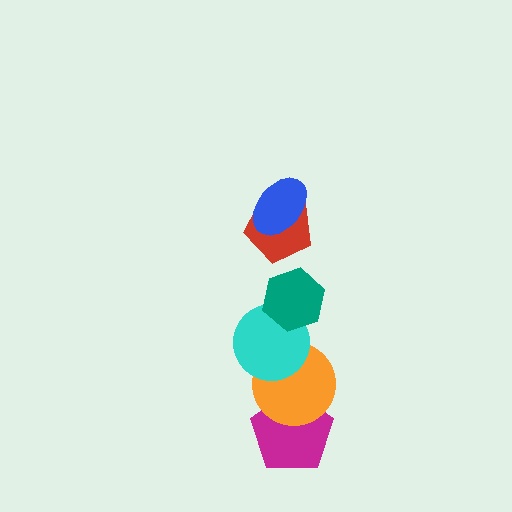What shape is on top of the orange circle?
The cyan circle is on top of the orange circle.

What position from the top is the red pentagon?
The red pentagon is 2nd from the top.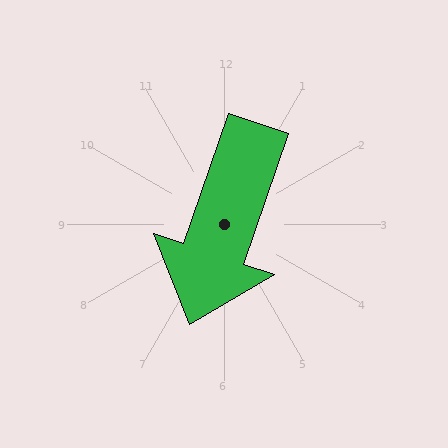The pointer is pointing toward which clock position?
Roughly 7 o'clock.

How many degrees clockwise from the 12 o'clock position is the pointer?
Approximately 199 degrees.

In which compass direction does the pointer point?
South.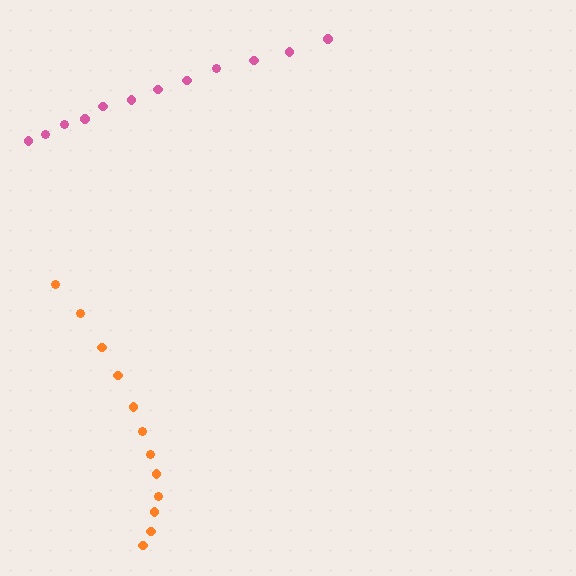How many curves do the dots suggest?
There are 2 distinct paths.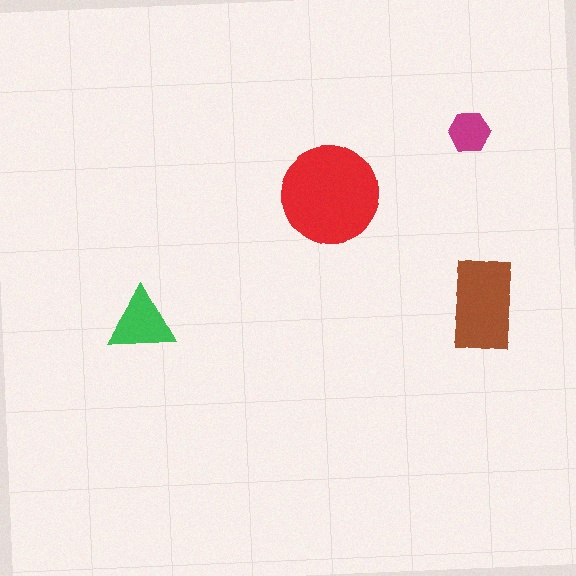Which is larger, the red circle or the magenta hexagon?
The red circle.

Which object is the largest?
The red circle.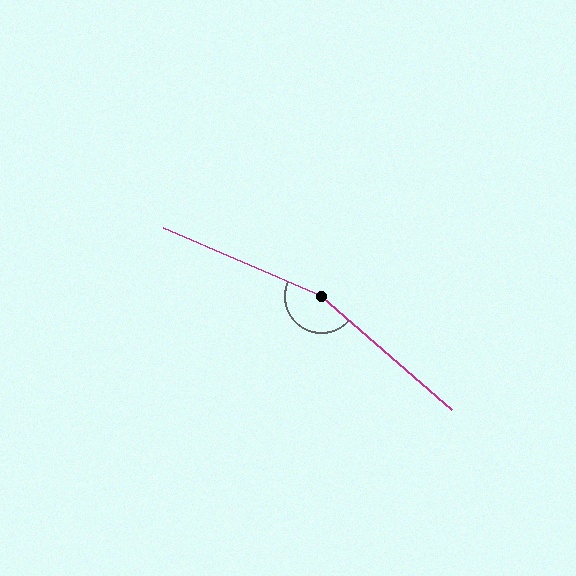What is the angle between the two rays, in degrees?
Approximately 162 degrees.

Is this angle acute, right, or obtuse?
It is obtuse.